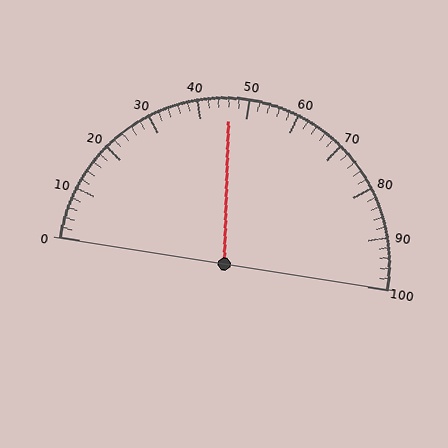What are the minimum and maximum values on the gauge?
The gauge ranges from 0 to 100.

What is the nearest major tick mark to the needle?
The nearest major tick mark is 50.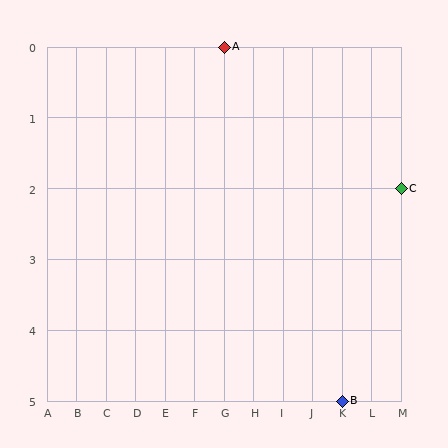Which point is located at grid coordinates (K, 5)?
Point B is at (K, 5).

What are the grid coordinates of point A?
Point A is at grid coordinates (G, 0).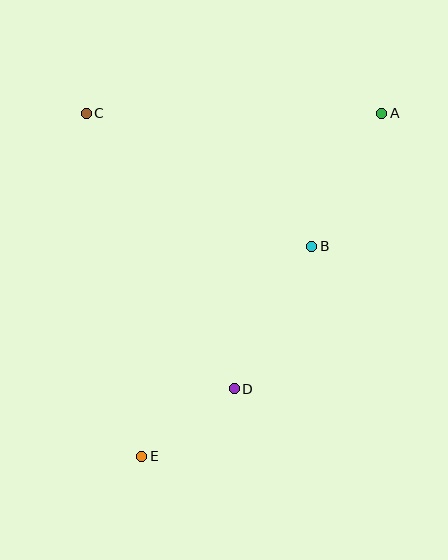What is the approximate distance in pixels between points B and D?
The distance between B and D is approximately 162 pixels.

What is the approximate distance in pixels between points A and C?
The distance between A and C is approximately 296 pixels.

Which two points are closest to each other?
Points D and E are closest to each other.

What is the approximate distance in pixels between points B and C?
The distance between B and C is approximately 262 pixels.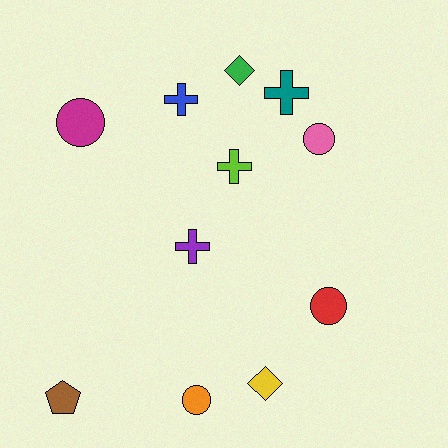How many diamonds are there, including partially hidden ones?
There are 2 diamonds.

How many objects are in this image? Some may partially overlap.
There are 11 objects.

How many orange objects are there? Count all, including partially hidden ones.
There is 1 orange object.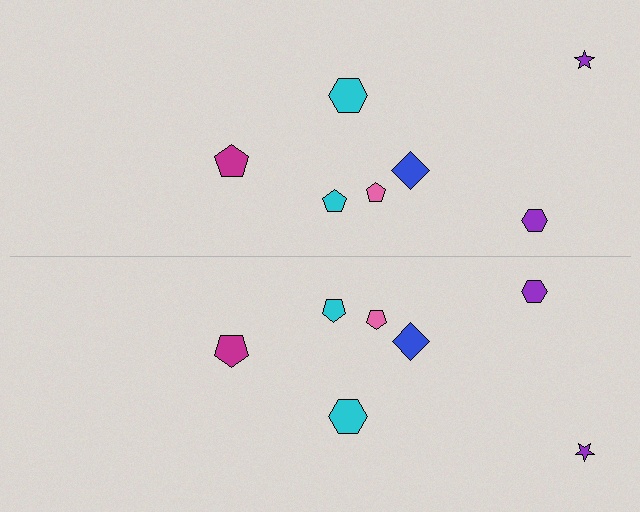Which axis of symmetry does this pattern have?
The pattern has a horizontal axis of symmetry running through the center of the image.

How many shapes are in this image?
There are 14 shapes in this image.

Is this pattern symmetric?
Yes, this pattern has bilateral (reflection) symmetry.